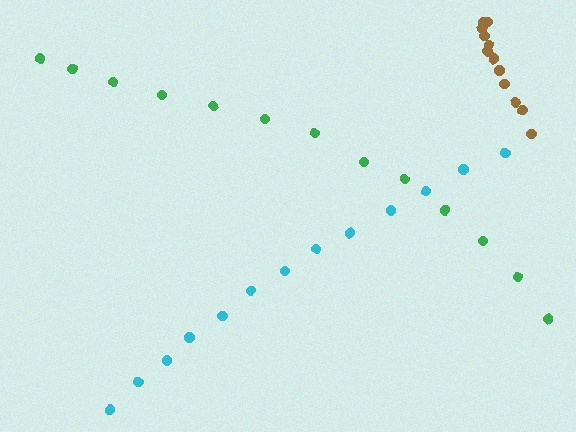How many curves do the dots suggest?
There are 3 distinct paths.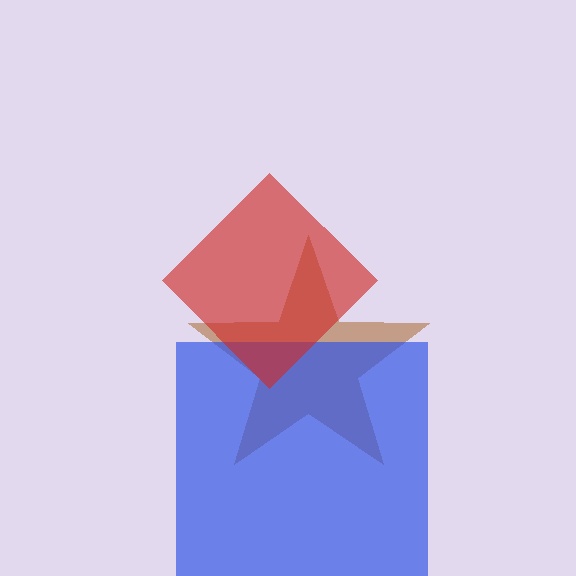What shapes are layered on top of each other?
The layered shapes are: a brown star, a blue square, a red diamond.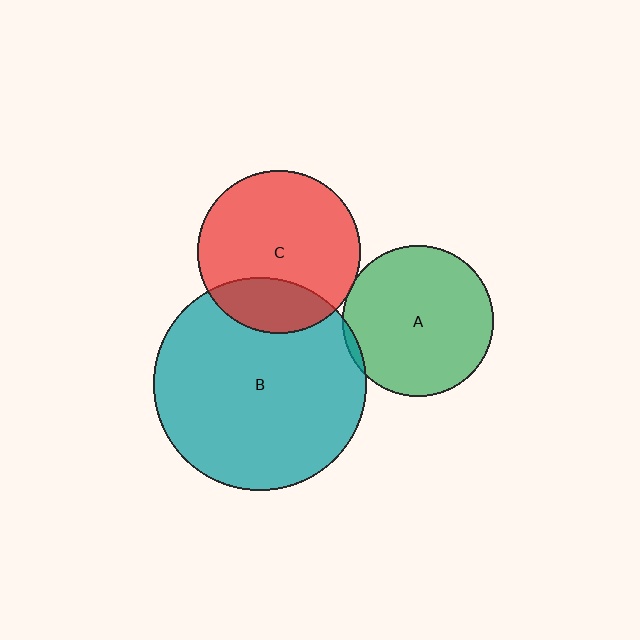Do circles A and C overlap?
Yes.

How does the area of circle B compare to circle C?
Approximately 1.7 times.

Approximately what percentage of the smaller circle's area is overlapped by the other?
Approximately 5%.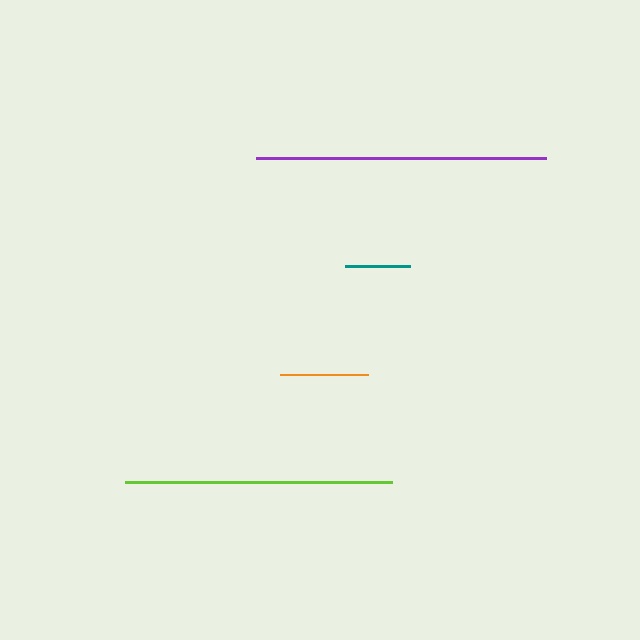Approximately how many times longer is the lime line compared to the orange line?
The lime line is approximately 3.0 times the length of the orange line.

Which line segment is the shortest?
The teal line is the shortest at approximately 66 pixels.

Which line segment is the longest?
The purple line is the longest at approximately 289 pixels.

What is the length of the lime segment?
The lime segment is approximately 267 pixels long.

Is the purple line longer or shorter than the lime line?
The purple line is longer than the lime line.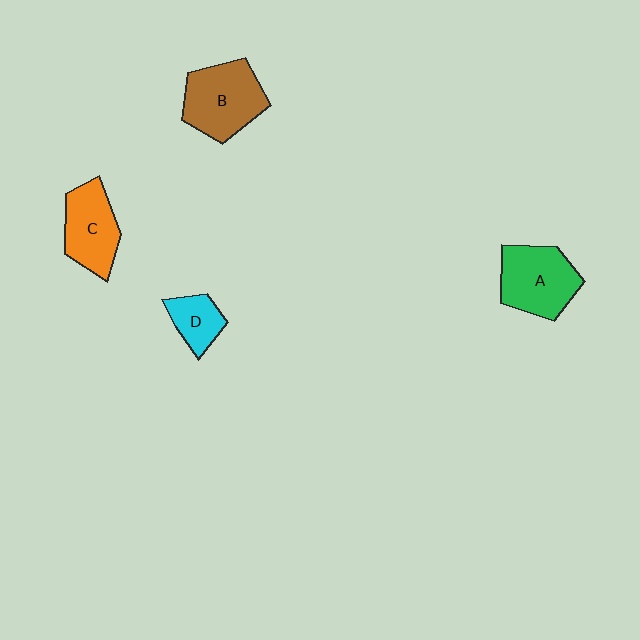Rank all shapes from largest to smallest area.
From largest to smallest: B (brown), A (green), C (orange), D (cyan).